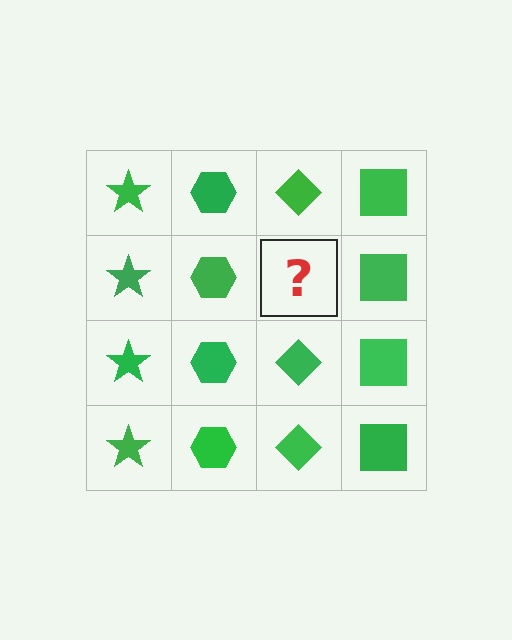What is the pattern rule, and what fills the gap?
The rule is that each column has a consistent shape. The gap should be filled with a green diamond.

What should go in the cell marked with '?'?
The missing cell should contain a green diamond.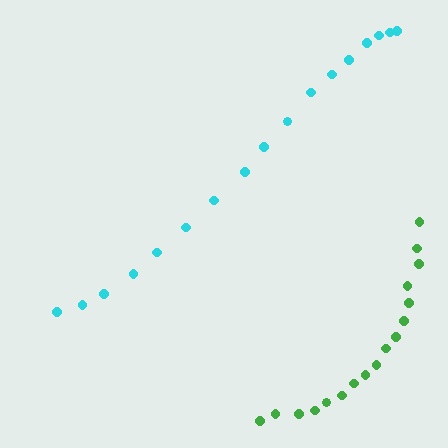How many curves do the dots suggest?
There are 2 distinct paths.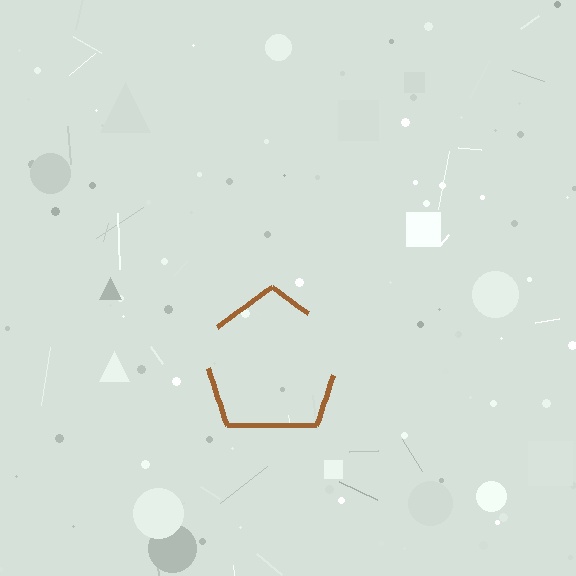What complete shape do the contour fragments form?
The contour fragments form a pentagon.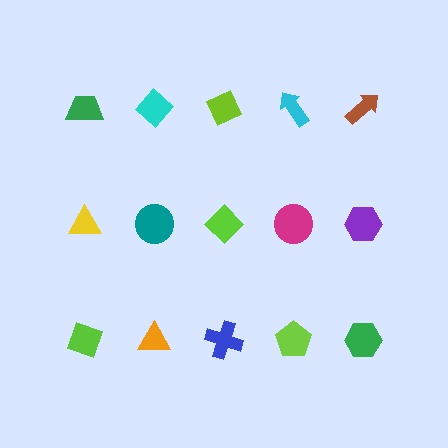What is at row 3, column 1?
A lime diamond.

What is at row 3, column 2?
An orange triangle.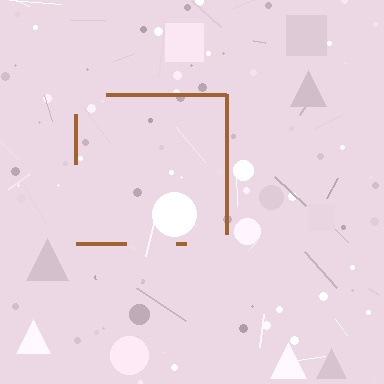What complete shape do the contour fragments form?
The contour fragments form a square.